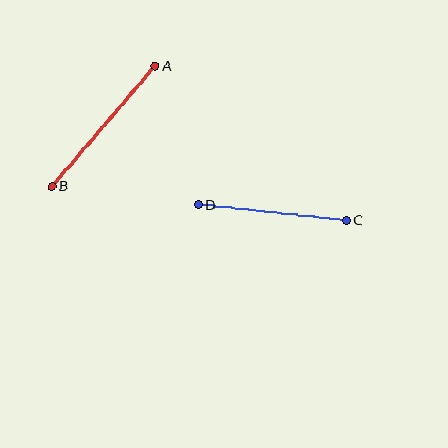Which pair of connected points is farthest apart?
Points A and B are farthest apart.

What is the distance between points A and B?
The distance is approximately 158 pixels.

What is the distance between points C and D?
The distance is approximately 149 pixels.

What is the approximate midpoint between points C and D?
The midpoint is at approximately (272, 212) pixels.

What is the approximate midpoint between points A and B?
The midpoint is at approximately (104, 126) pixels.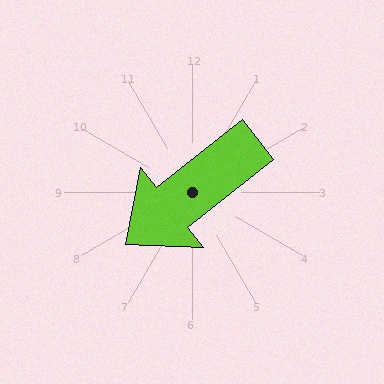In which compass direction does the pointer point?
Southwest.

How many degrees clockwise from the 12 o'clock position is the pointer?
Approximately 232 degrees.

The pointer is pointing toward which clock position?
Roughly 8 o'clock.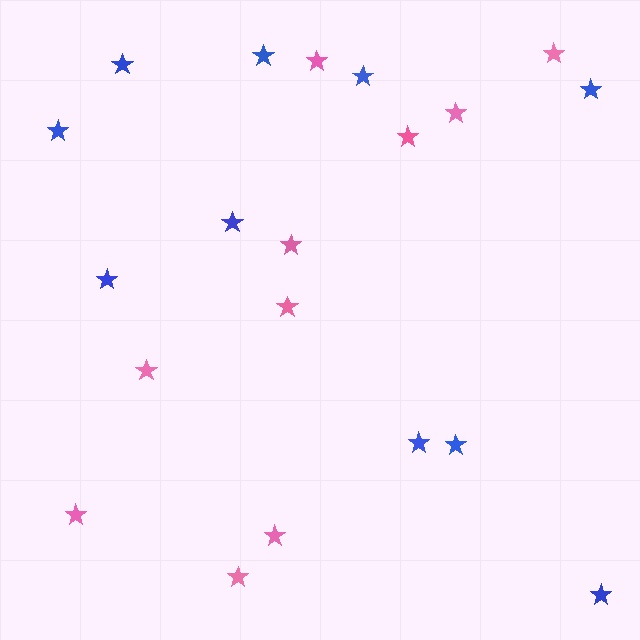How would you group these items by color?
There are 2 groups: one group of pink stars (10) and one group of blue stars (10).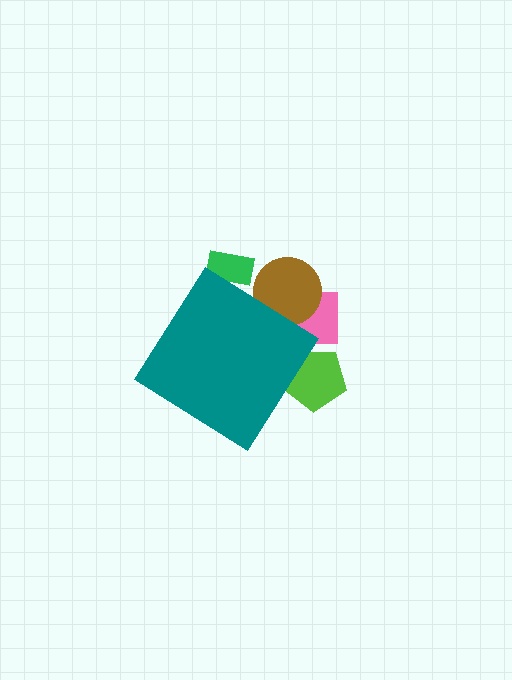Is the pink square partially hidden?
Yes, the pink square is partially hidden behind the teal diamond.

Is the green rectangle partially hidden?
Yes, the green rectangle is partially hidden behind the teal diamond.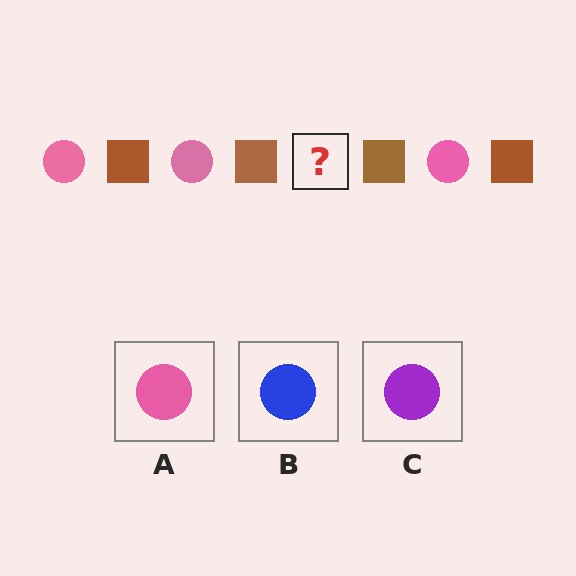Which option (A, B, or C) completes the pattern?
A.